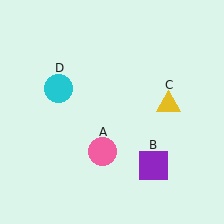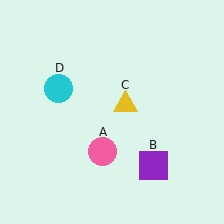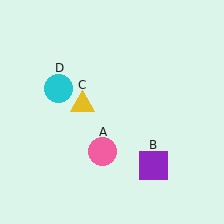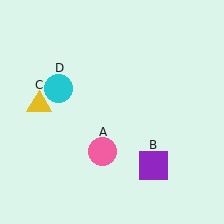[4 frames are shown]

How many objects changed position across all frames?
1 object changed position: yellow triangle (object C).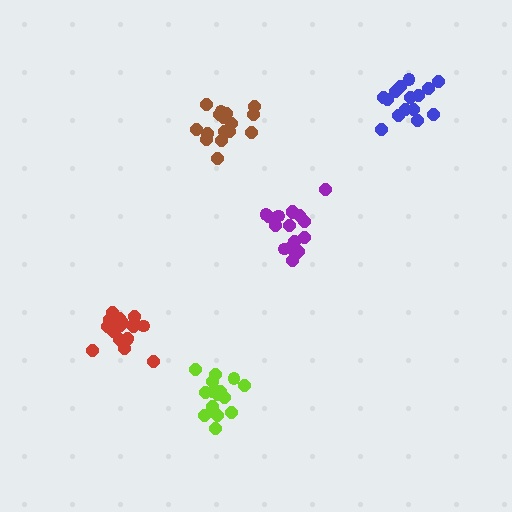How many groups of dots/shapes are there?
There are 5 groups.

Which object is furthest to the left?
The red cluster is leftmost.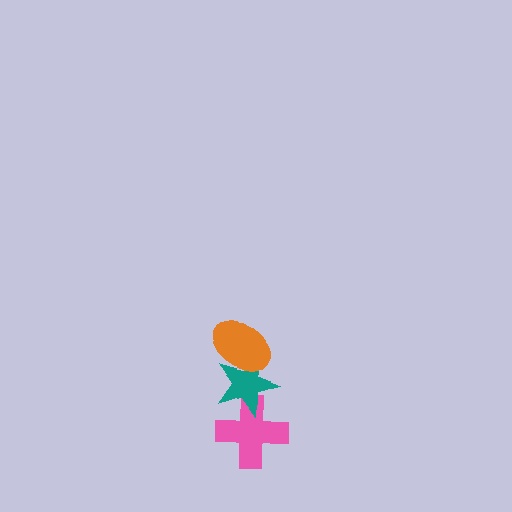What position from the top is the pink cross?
The pink cross is 3rd from the top.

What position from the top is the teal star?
The teal star is 2nd from the top.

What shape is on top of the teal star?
The orange ellipse is on top of the teal star.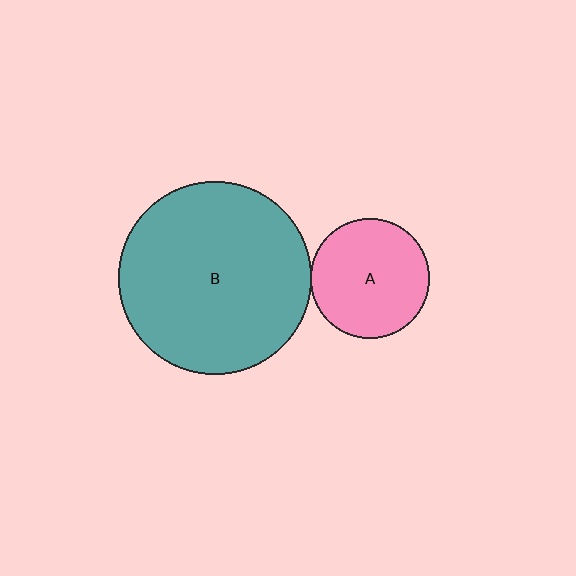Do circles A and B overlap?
Yes.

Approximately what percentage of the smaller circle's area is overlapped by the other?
Approximately 5%.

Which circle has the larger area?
Circle B (teal).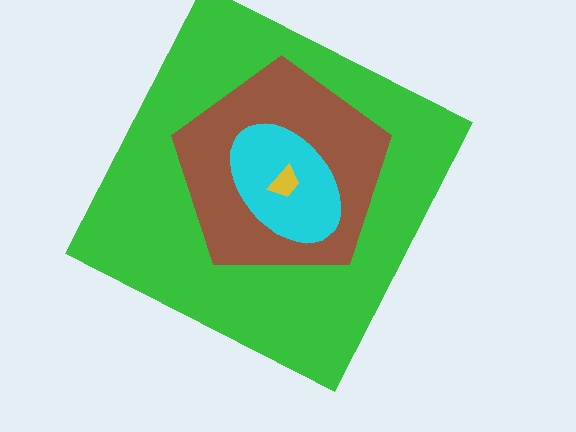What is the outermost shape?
The green square.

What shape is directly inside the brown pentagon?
The cyan ellipse.